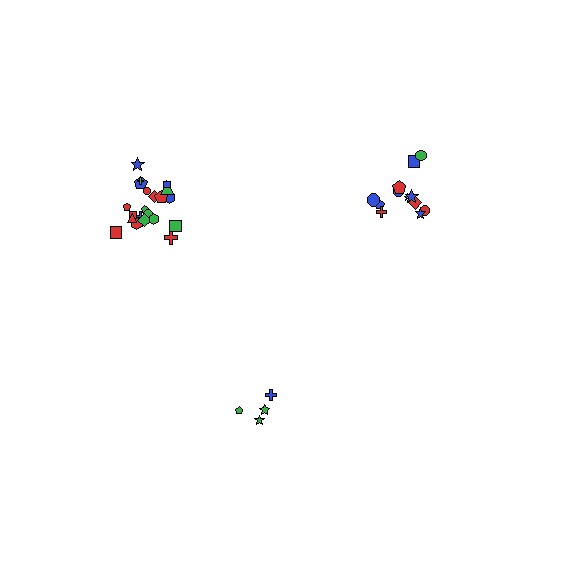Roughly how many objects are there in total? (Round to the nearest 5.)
Roughly 40 objects in total.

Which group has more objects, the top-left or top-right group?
The top-left group.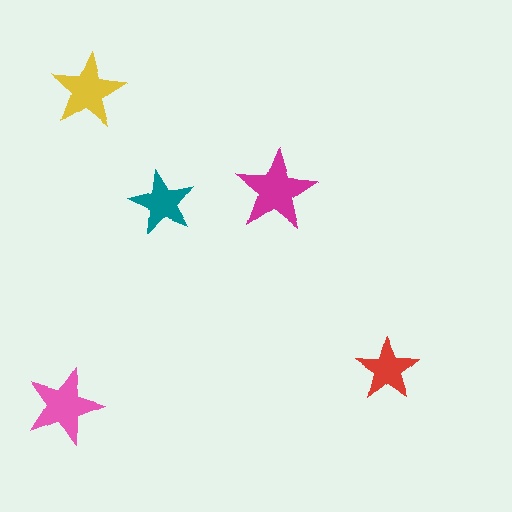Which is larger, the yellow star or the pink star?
The pink one.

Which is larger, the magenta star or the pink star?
The magenta one.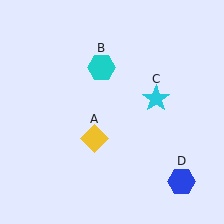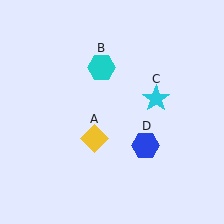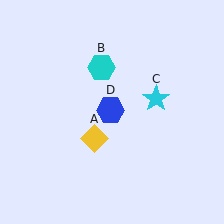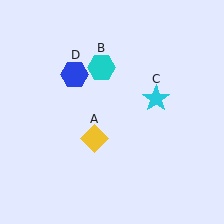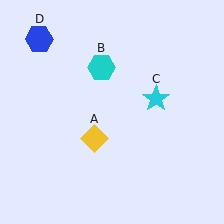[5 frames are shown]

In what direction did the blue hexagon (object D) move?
The blue hexagon (object D) moved up and to the left.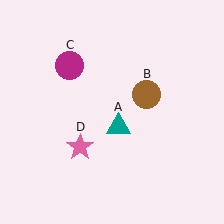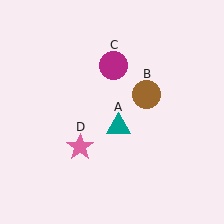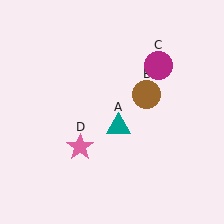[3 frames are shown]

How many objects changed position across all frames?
1 object changed position: magenta circle (object C).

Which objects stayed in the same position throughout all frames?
Teal triangle (object A) and brown circle (object B) and pink star (object D) remained stationary.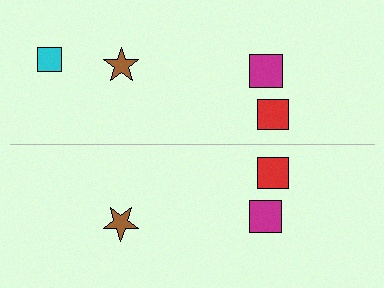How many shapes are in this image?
There are 7 shapes in this image.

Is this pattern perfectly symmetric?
No, the pattern is not perfectly symmetric. A cyan square is missing from the bottom side.